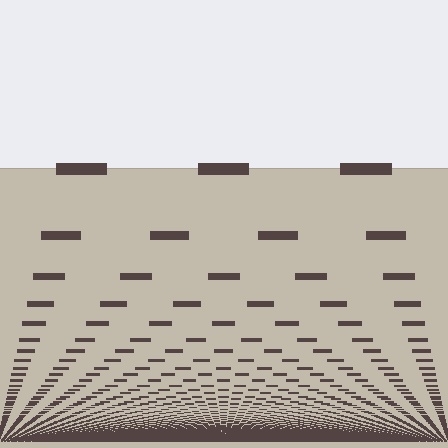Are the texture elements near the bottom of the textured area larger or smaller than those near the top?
Smaller. The gradient is inverted — elements near the bottom are smaller and denser.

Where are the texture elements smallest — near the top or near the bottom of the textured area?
Near the bottom.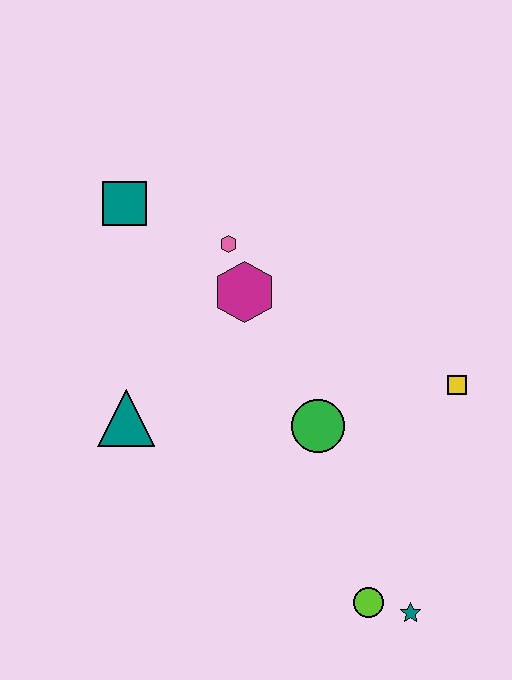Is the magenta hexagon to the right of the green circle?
No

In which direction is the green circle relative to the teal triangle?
The green circle is to the right of the teal triangle.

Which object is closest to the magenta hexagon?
The pink hexagon is closest to the magenta hexagon.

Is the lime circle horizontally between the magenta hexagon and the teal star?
Yes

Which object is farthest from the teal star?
The teal square is farthest from the teal star.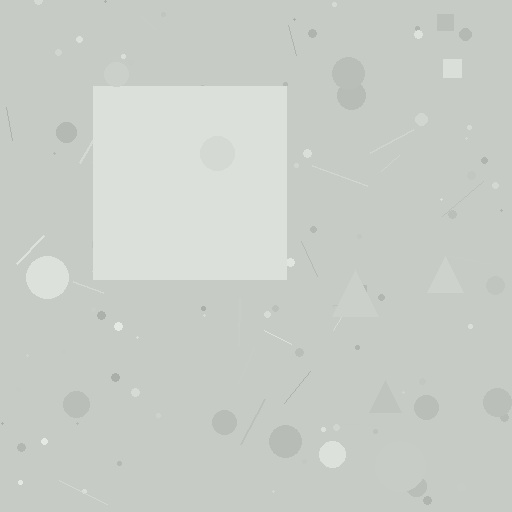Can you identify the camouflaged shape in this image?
The camouflaged shape is a square.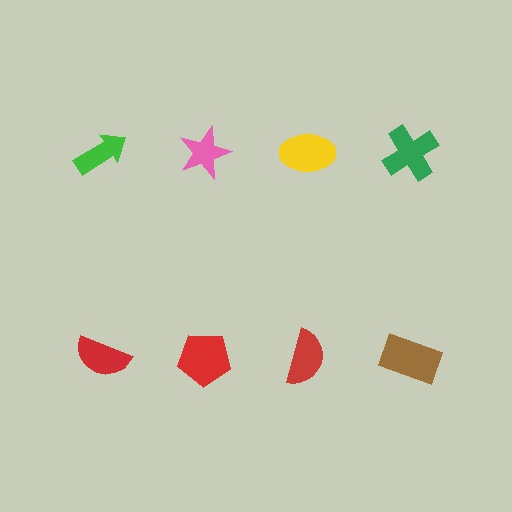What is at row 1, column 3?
A yellow ellipse.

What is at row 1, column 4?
A green cross.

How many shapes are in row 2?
4 shapes.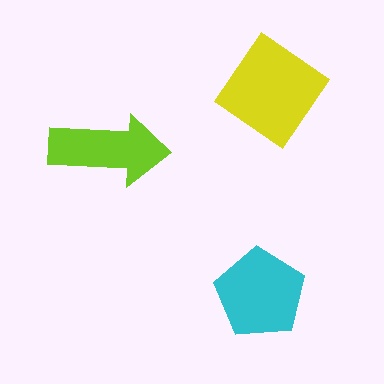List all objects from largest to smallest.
The yellow diamond, the cyan pentagon, the lime arrow.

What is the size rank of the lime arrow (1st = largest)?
3rd.